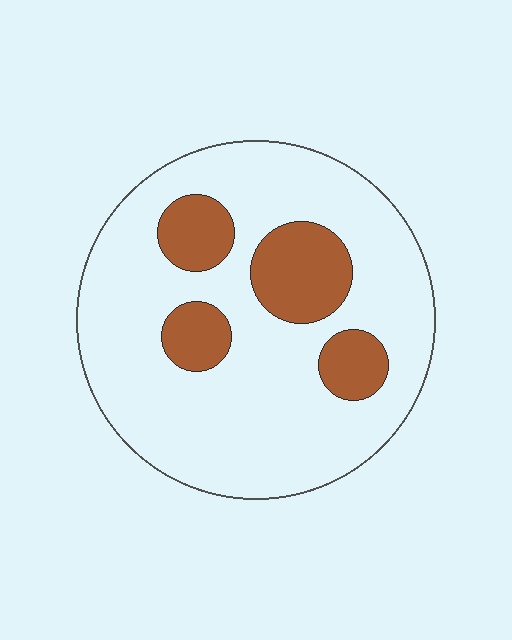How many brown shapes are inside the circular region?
4.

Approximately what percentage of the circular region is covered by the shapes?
Approximately 20%.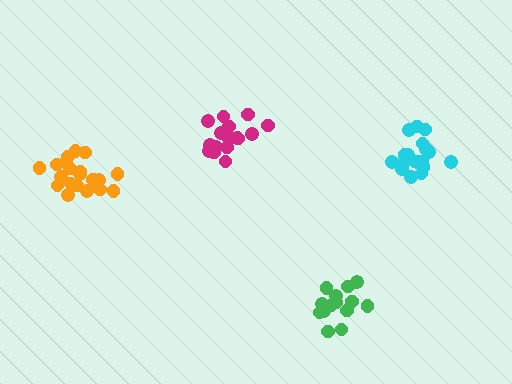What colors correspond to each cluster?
The clusters are colored: magenta, orange, cyan, green.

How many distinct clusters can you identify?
There are 4 distinct clusters.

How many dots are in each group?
Group 1: 18 dots, Group 2: 21 dots, Group 3: 19 dots, Group 4: 15 dots (73 total).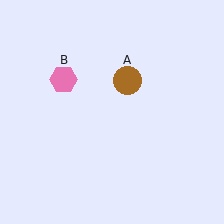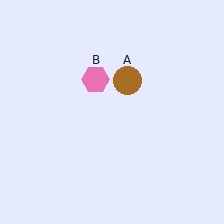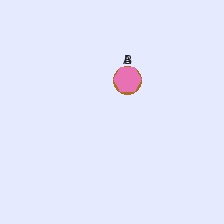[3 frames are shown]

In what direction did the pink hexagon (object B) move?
The pink hexagon (object B) moved right.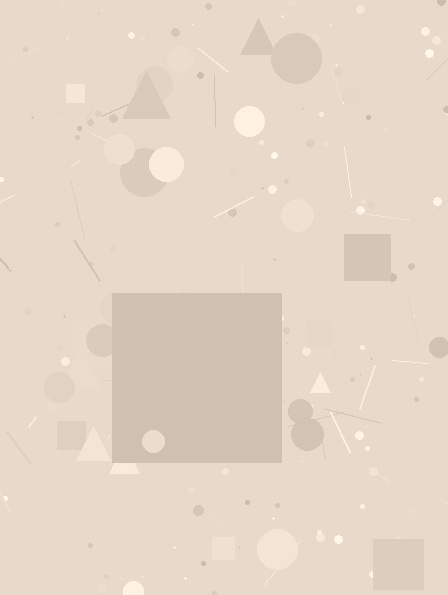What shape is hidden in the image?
A square is hidden in the image.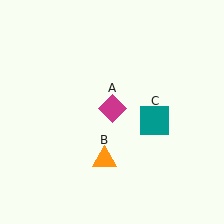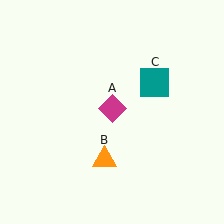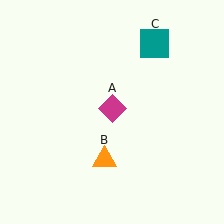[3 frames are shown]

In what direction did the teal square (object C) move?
The teal square (object C) moved up.